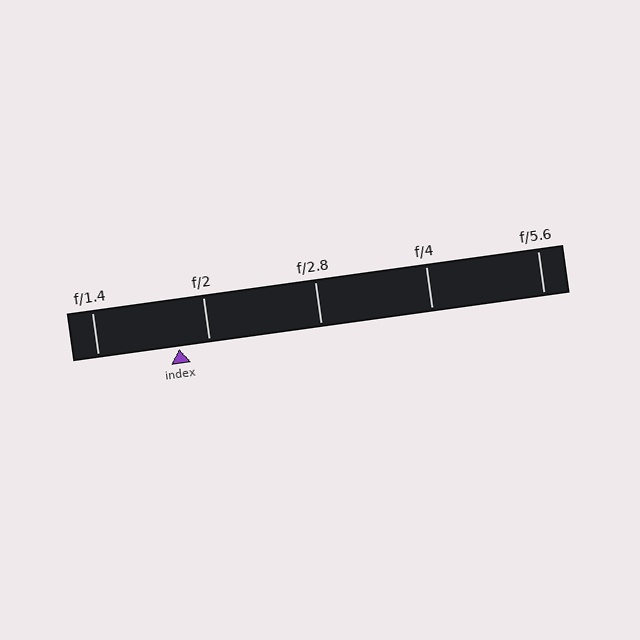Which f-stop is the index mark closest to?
The index mark is closest to f/2.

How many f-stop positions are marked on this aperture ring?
There are 5 f-stop positions marked.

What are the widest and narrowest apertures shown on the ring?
The widest aperture shown is f/1.4 and the narrowest is f/5.6.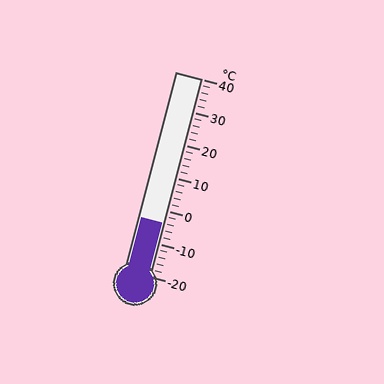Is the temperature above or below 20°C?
The temperature is below 20°C.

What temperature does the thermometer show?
The thermometer shows approximately -4°C.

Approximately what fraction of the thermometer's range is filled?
The thermometer is filled to approximately 25% of its range.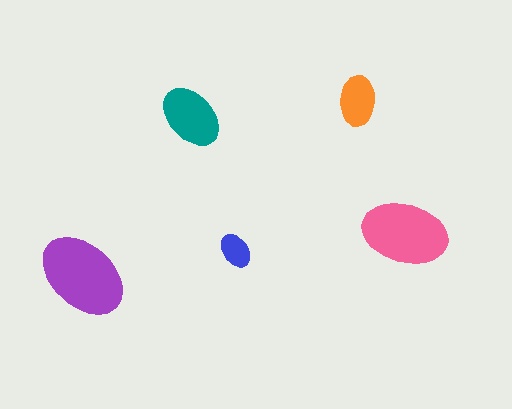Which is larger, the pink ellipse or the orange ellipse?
The pink one.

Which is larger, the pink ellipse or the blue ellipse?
The pink one.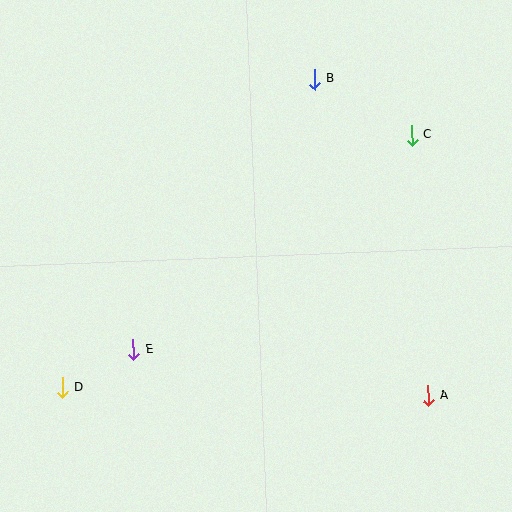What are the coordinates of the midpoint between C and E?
The midpoint between C and E is at (273, 242).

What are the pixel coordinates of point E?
Point E is at (133, 350).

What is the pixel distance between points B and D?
The distance between B and D is 398 pixels.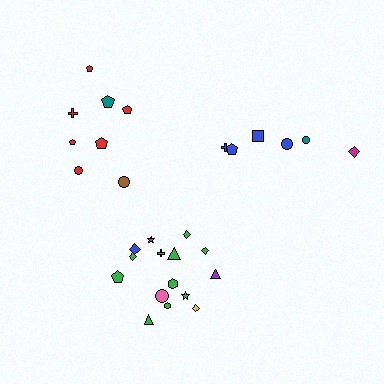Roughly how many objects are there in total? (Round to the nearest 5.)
Roughly 30 objects in total.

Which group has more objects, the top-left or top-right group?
The top-left group.